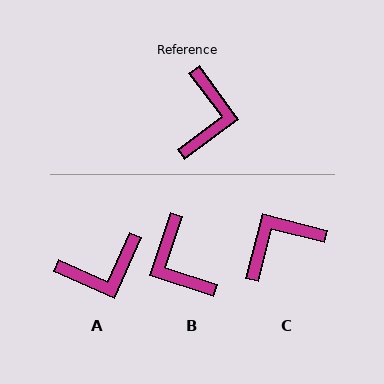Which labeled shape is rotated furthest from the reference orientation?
B, about 145 degrees away.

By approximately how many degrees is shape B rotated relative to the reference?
Approximately 145 degrees clockwise.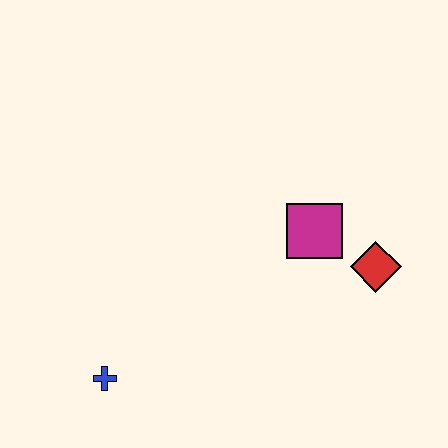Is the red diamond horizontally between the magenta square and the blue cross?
No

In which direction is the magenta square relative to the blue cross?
The magenta square is to the right of the blue cross.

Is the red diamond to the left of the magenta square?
No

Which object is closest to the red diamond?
The magenta square is closest to the red diamond.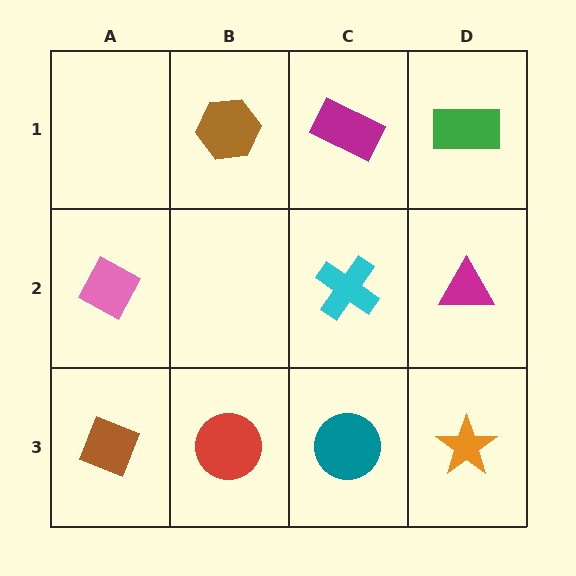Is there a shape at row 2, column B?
No, that cell is empty.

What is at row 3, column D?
An orange star.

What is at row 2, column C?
A cyan cross.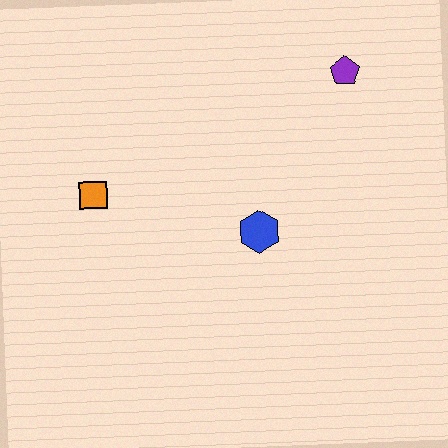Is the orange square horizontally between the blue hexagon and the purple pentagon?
No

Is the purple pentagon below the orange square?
No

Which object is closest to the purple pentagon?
The blue hexagon is closest to the purple pentagon.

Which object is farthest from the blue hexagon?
The purple pentagon is farthest from the blue hexagon.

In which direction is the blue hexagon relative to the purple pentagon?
The blue hexagon is below the purple pentagon.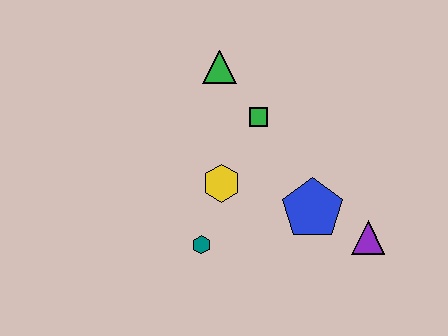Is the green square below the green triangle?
Yes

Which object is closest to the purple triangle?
The blue pentagon is closest to the purple triangle.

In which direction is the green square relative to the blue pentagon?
The green square is above the blue pentagon.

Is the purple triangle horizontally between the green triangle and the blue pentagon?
No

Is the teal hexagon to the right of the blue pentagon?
No